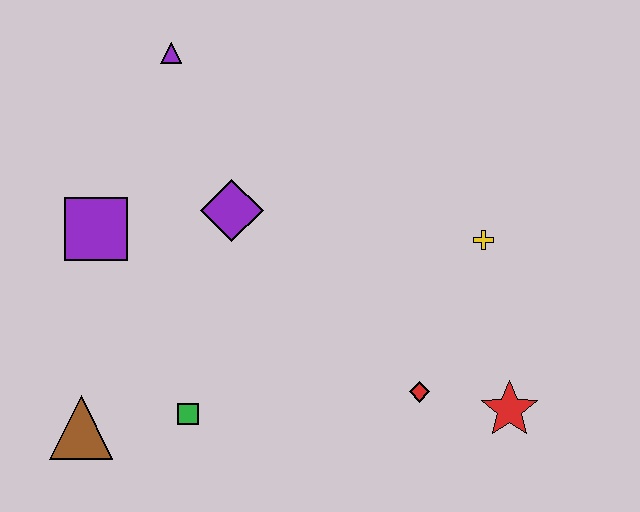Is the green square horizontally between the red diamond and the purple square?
Yes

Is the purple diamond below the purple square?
No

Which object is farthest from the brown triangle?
The yellow cross is farthest from the brown triangle.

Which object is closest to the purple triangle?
The purple diamond is closest to the purple triangle.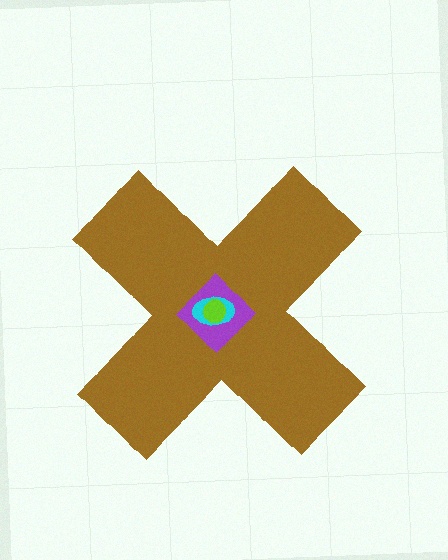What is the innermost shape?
The lime circle.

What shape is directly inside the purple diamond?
The cyan ellipse.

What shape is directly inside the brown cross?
The purple diamond.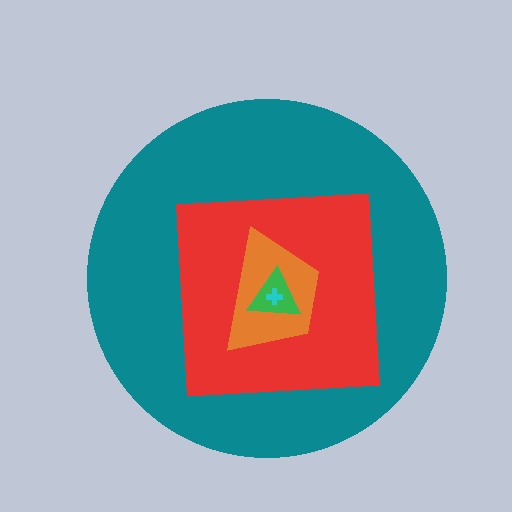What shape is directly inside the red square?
The orange trapezoid.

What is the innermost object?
The cyan cross.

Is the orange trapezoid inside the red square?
Yes.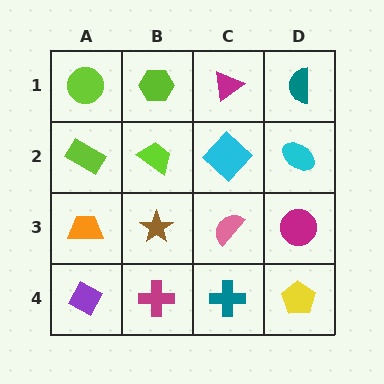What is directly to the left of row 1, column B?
A lime circle.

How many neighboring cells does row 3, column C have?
4.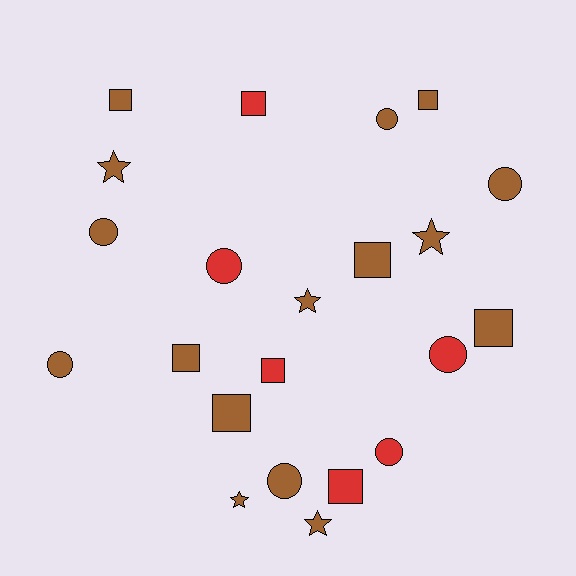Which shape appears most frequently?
Square, with 9 objects.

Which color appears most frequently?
Brown, with 16 objects.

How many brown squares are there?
There are 6 brown squares.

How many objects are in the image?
There are 22 objects.